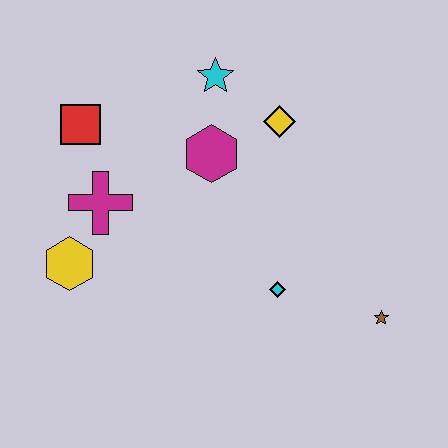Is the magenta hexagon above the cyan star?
No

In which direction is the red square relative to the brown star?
The red square is to the left of the brown star.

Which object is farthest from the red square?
The brown star is farthest from the red square.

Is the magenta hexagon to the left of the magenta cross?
No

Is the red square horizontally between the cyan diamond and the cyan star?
No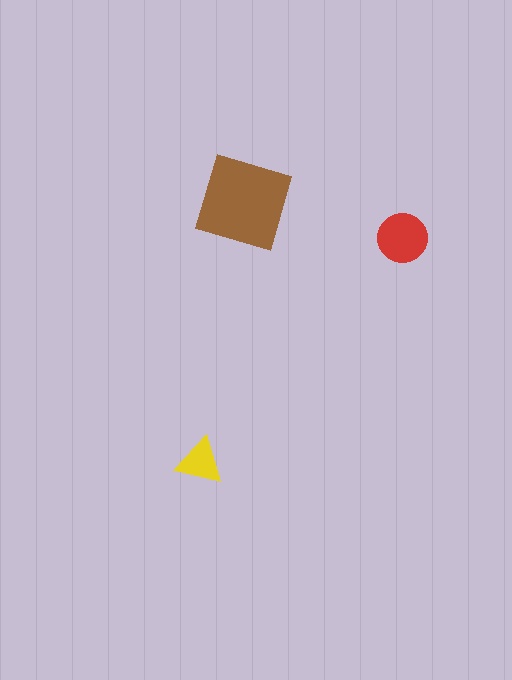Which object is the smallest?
The yellow triangle.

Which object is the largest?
The brown diamond.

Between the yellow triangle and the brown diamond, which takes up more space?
The brown diamond.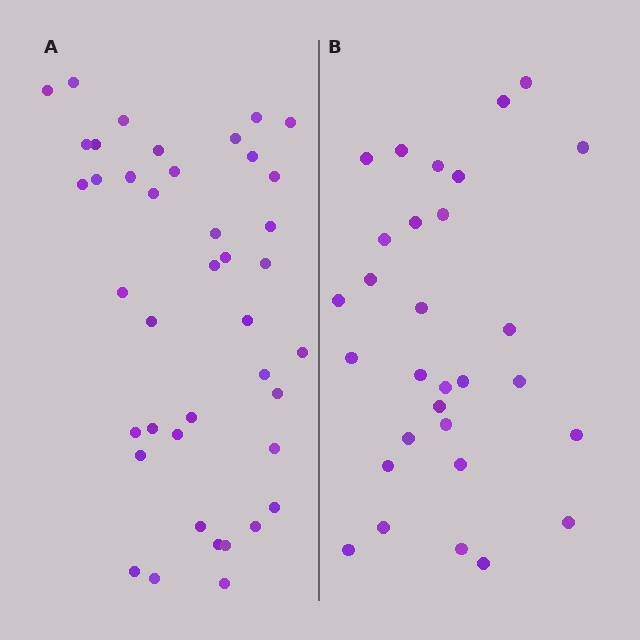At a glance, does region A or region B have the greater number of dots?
Region A (the left region) has more dots.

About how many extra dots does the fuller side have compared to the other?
Region A has roughly 12 or so more dots than region B.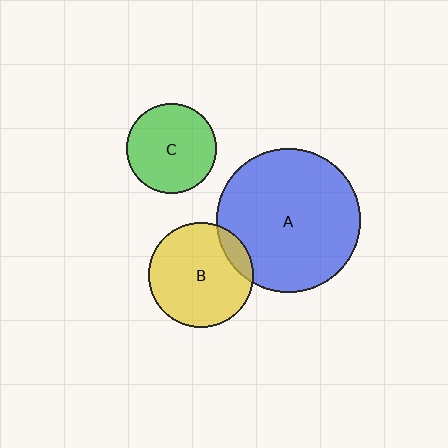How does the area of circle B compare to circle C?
Approximately 1.4 times.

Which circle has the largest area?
Circle A (blue).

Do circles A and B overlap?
Yes.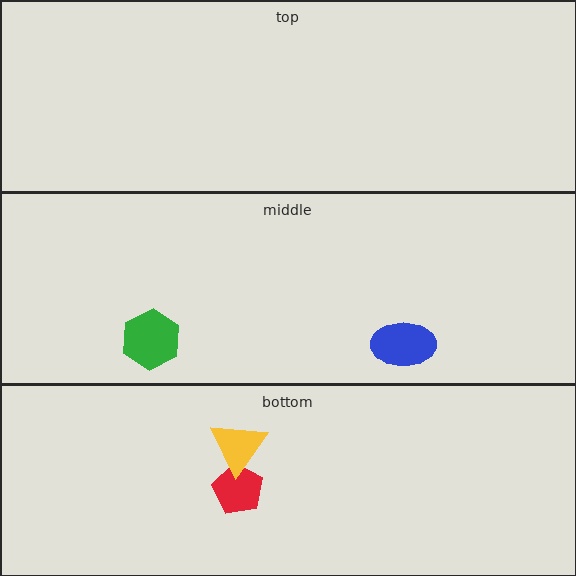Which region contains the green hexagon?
The middle region.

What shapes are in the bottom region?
The red pentagon, the yellow triangle.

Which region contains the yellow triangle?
The bottom region.